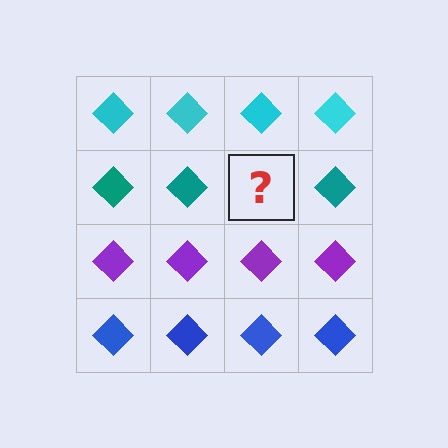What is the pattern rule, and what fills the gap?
The rule is that each row has a consistent color. The gap should be filled with a teal diamond.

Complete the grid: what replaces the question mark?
The question mark should be replaced with a teal diamond.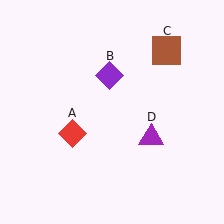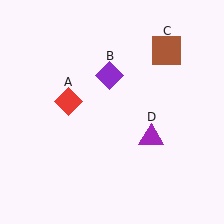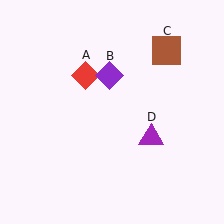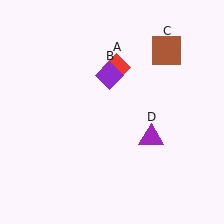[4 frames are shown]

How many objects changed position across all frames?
1 object changed position: red diamond (object A).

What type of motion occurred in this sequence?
The red diamond (object A) rotated clockwise around the center of the scene.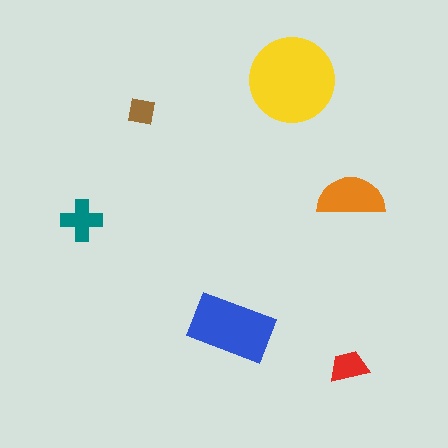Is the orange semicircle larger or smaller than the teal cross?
Larger.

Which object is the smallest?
The brown square.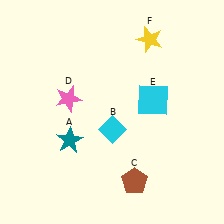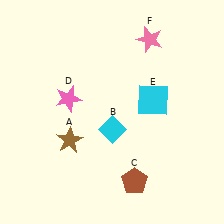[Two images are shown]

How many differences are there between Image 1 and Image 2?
There are 2 differences between the two images.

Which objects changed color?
A changed from teal to brown. F changed from yellow to pink.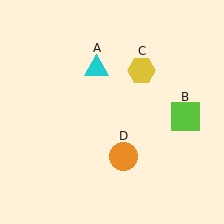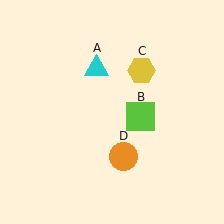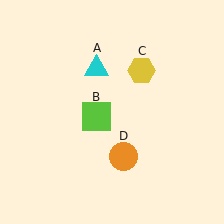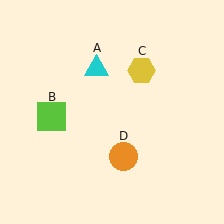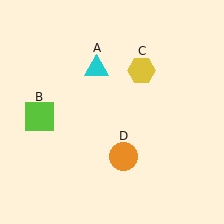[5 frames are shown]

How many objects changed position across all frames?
1 object changed position: lime square (object B).